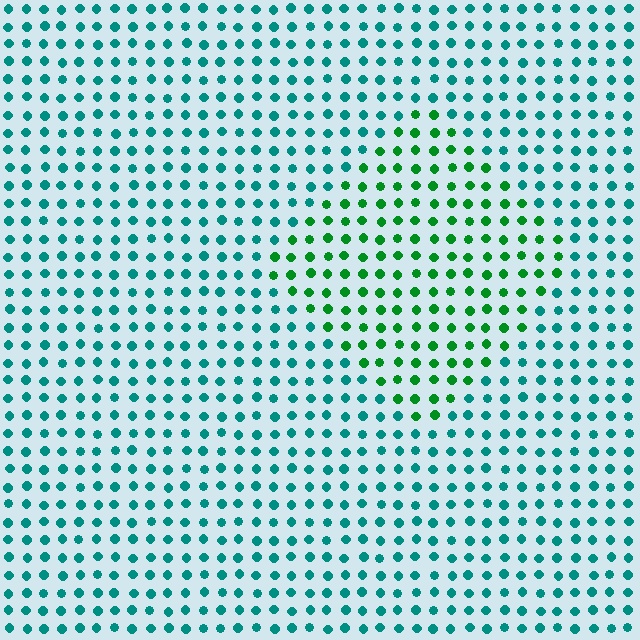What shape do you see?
I see a diamond.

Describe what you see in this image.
The image is filled with small teal elements in a uniform arrangement. A diamond-shaped region is visible where the elements are tinted to a slightly different hue, forming a subtle color boundary.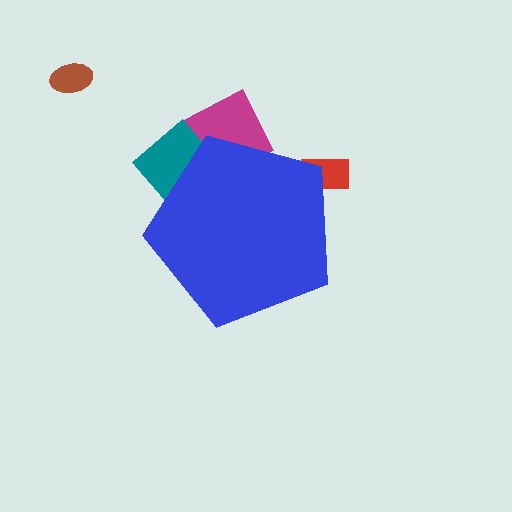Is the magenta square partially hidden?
Yes, the magenta square is partially hidden behind the blue pentagon.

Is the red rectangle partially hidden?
Yes, the red rectangle is partially hidden behind the blue pentagon.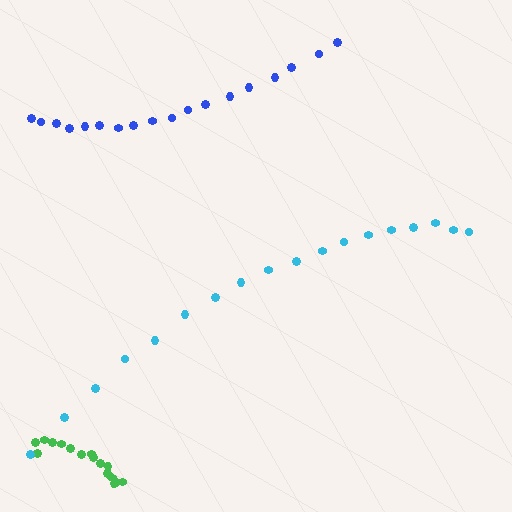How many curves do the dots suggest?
There are 3 distinct paths.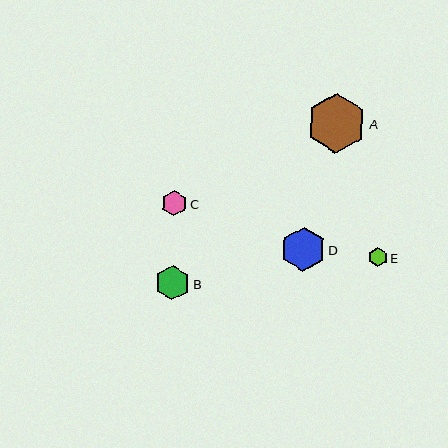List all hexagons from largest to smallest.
From largest to smallest: A, D, B, C, E.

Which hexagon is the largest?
Hexagon A is the largest with a size of approximately 59 pixels.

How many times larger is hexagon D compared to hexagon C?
Hexagon D is approximately 1.7 times the size of hexagon C.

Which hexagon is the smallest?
Hexagon E is the smallest with a size of approximately 19 pixels.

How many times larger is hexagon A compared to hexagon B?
Hexagon A is approximately 1.7 times the size of hexagon B.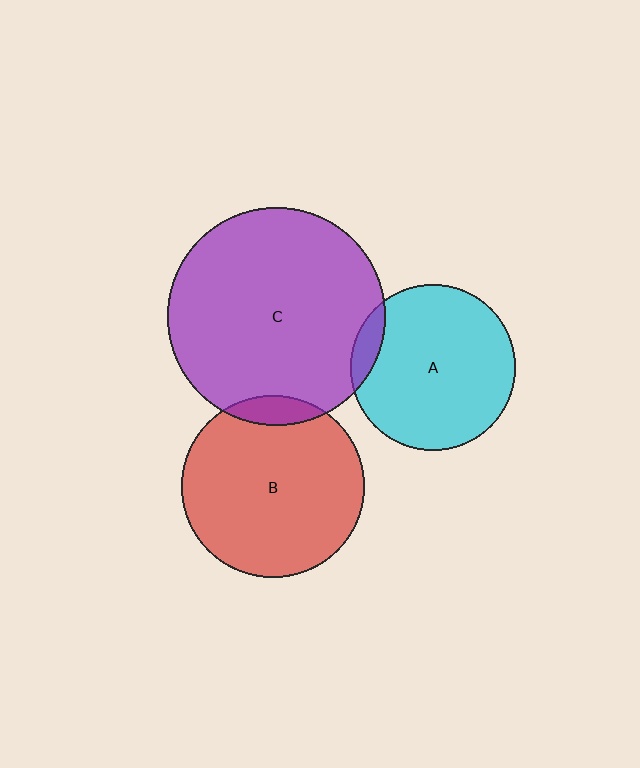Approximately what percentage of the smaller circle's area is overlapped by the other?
Approximately 10%.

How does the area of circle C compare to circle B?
Approximately 1.4 times.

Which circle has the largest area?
Circle C (purple).